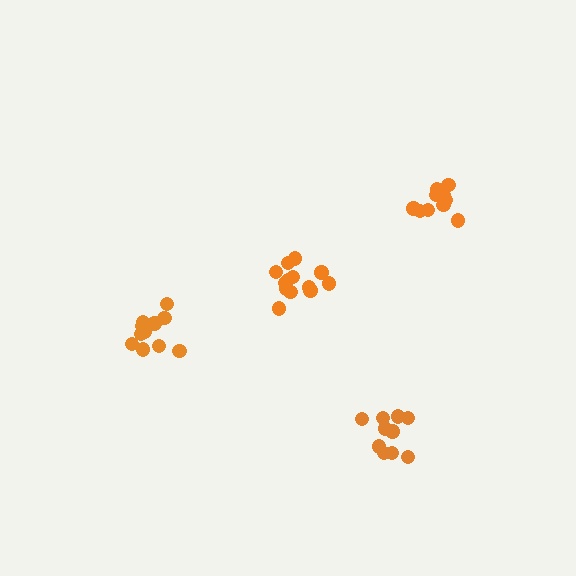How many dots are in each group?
Group 1: 11 dots, Group 2: 13 dots, Group 3: 10 dots, Group 4: 10 dots (44 total).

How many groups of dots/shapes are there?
There are 4 groups.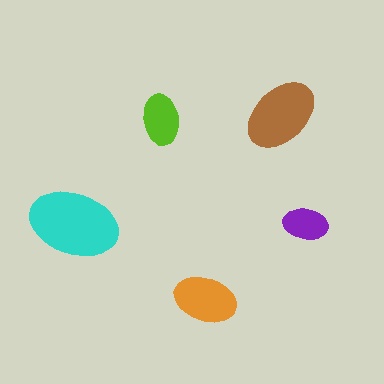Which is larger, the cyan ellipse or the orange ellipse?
The cyan one.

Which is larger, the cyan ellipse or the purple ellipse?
The cyan one.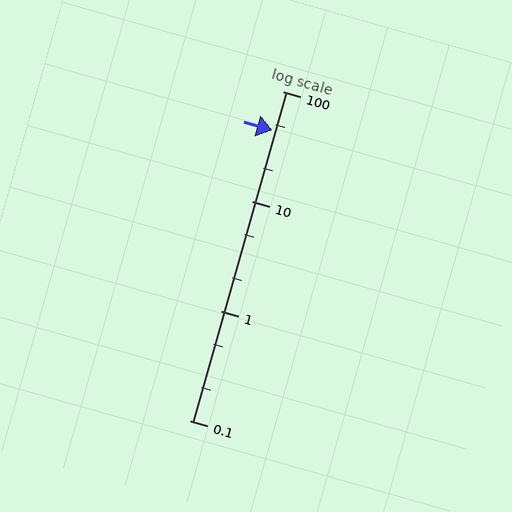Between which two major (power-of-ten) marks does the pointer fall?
The pointer is between 10 and 100.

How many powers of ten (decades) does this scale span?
The scale spans 3 decades, from 0.1 to 100.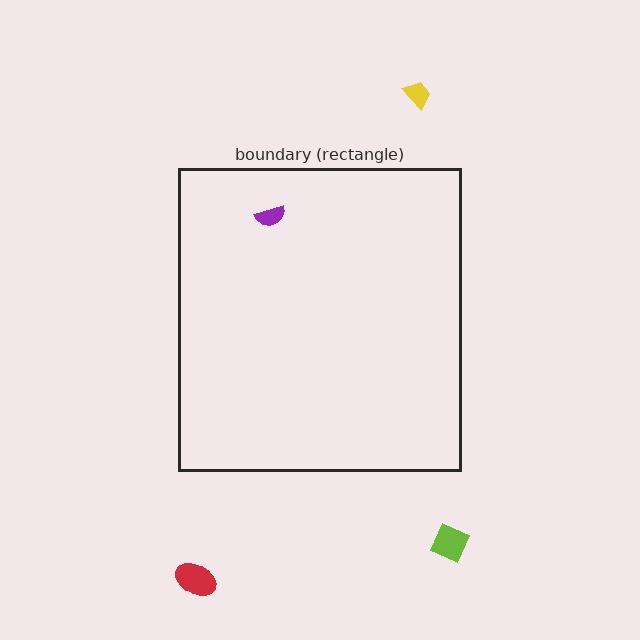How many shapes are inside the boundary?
1 inside, 3 outside.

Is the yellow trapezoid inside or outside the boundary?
Outside.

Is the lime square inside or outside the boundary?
Outside.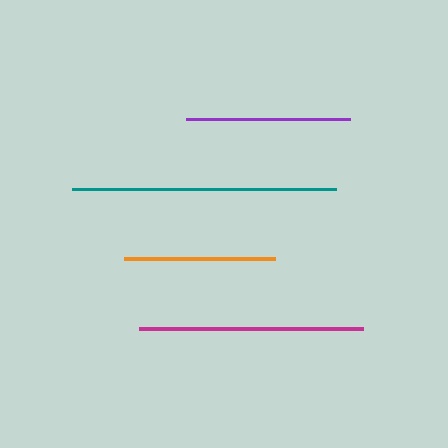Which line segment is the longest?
The teal line is the longest at approximately 264 pixels.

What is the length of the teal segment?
The teal segment is approximately 264 pixels long.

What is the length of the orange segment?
The orange segment is approximately 151 pixels long.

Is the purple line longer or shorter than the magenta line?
The magenta line is longer than the purple line.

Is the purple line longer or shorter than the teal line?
The teal line is longer than the purple line.